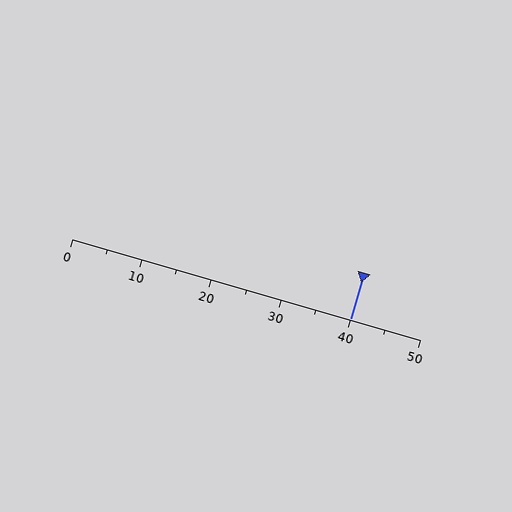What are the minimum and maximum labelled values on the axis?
The axis runs from 0 to 50.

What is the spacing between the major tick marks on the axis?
The major ticks are spaced 10 apart.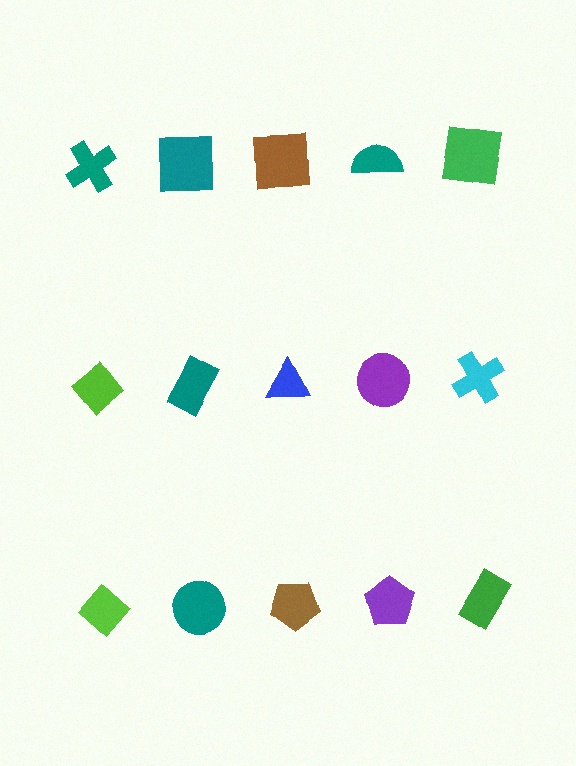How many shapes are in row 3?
5 shapes.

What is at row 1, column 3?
A brown square.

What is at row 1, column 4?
A teal semicircle.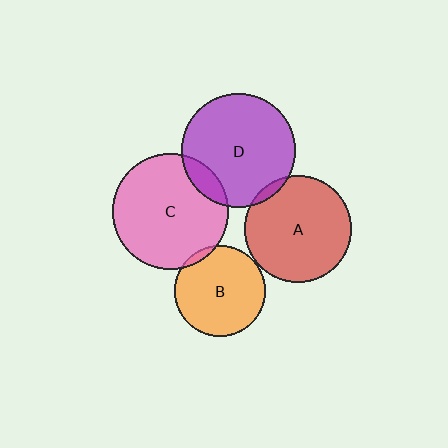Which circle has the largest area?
Circle C (pink).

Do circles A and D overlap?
Yes.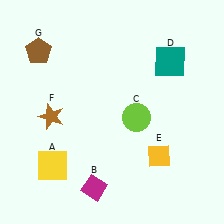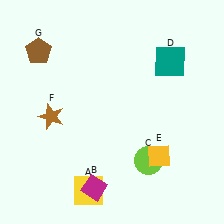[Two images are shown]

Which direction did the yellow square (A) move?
The yellow square (A) moved right.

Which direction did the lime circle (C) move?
The lime circle (C) moved down.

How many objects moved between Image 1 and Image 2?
2 objects moved between the two images.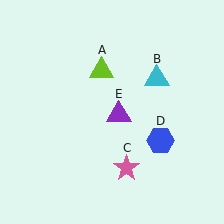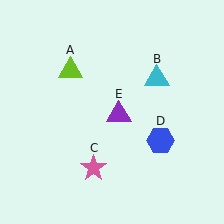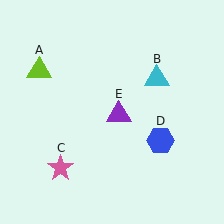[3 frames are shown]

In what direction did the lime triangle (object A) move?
The lime triangle (object A) moved left.